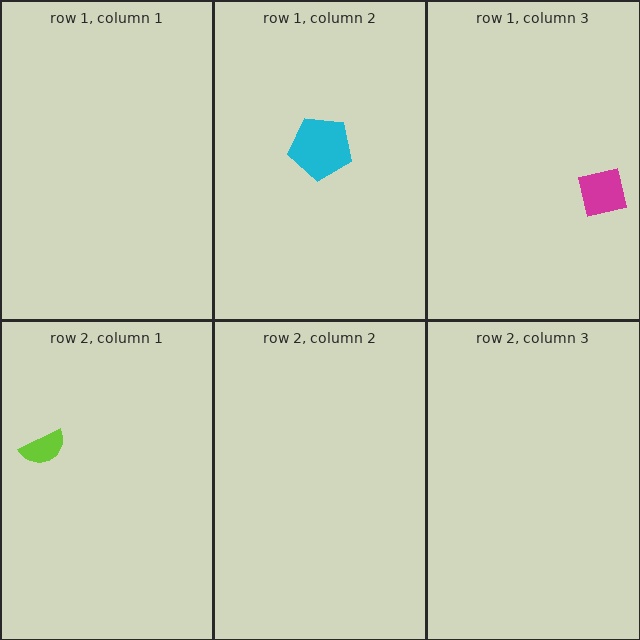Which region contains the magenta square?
The row 1, column 3 region.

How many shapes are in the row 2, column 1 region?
1.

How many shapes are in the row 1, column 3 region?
1.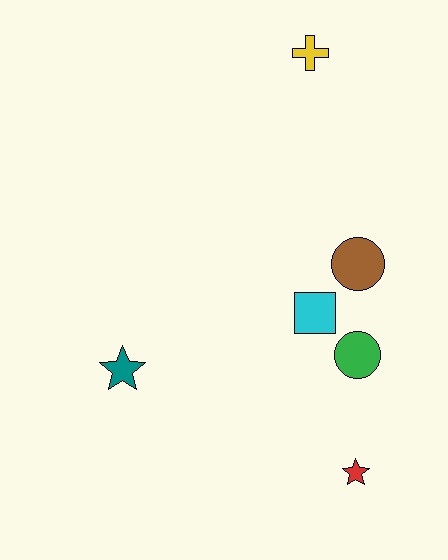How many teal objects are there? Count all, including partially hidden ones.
There is 1 teal object.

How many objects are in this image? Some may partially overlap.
There are 6 objects.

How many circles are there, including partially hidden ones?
There are 2 circles.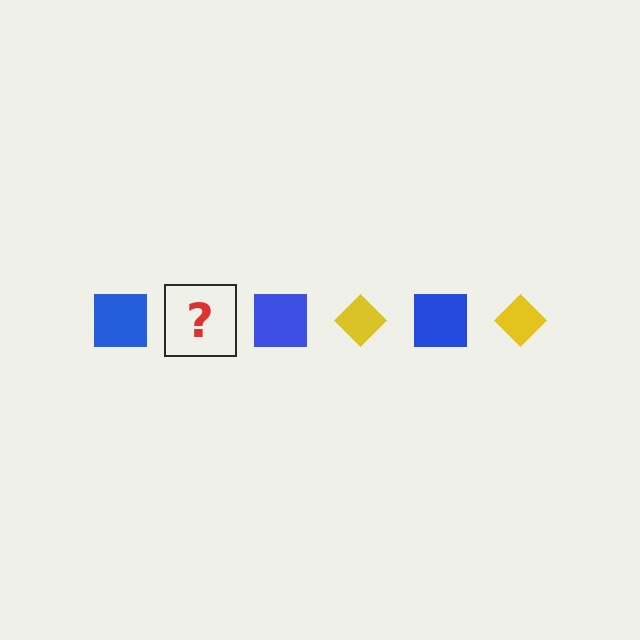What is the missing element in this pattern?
The missing element is a yellow diamond.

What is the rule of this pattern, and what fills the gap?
The rule is that the pattern alternates between blue square and yellow diamond. The gap should be filled with a yellow diamond.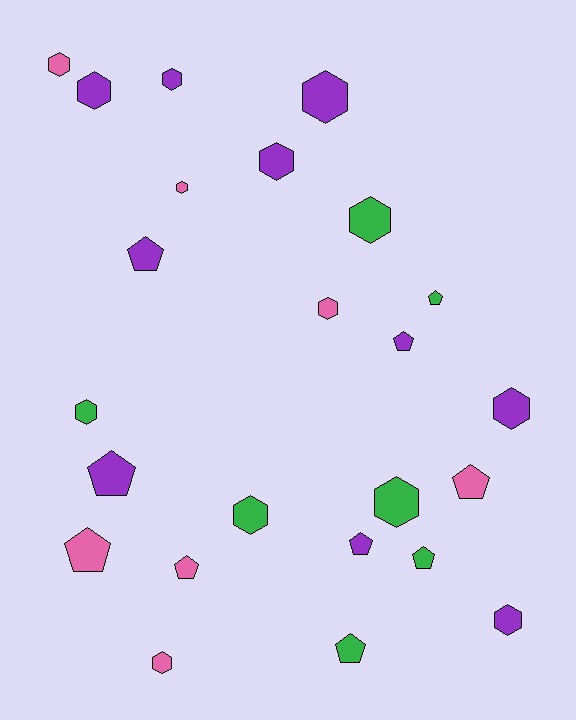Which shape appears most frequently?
Hexagon, with 14 objects.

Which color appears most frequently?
Purple, with 10 objects.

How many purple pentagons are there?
There are 4 purple pentagons.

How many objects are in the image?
There are 24 objects.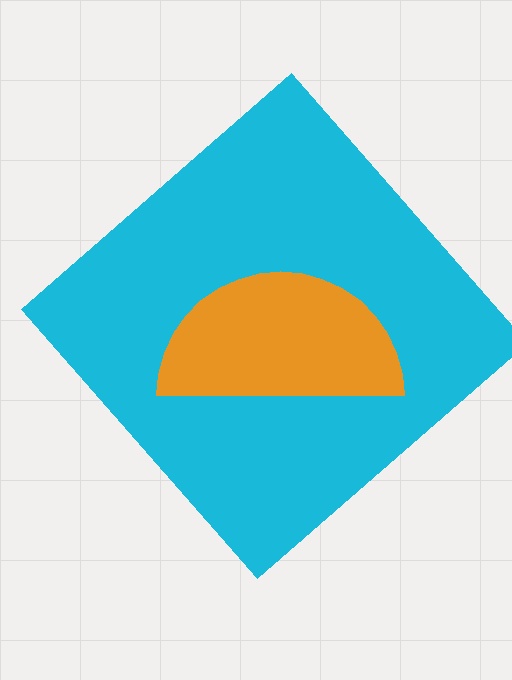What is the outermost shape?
The cyan diamond.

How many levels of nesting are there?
2.